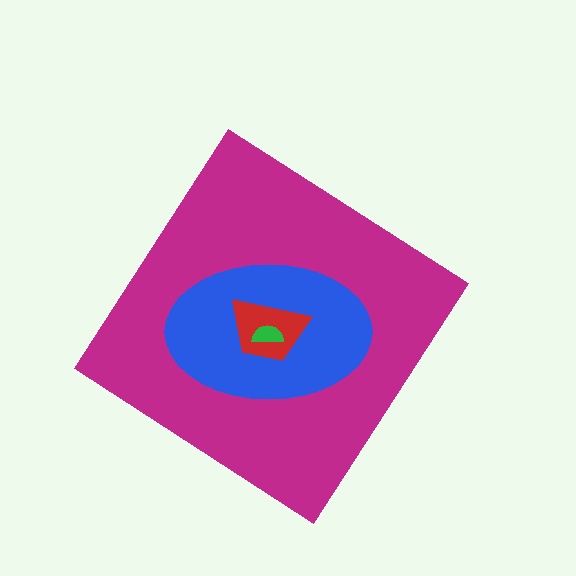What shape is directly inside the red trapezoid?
The green semicircle.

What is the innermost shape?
The green semicircle.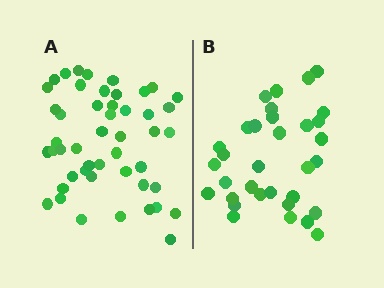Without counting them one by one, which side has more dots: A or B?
Region A (the left region) has more dots.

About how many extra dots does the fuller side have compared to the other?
Region A has approximately 15 more dots than region B.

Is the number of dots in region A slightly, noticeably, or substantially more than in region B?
Region A has substantially more. The ratio is roughly 1.5 to 1.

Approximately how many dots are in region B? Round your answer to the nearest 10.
About 30 dots. (The exact count is 33, which rounds to 30.)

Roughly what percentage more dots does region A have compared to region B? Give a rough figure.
About 45% more.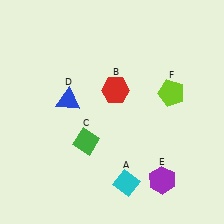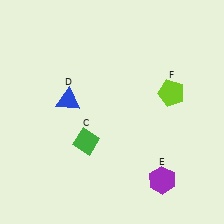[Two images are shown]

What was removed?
The red hexagon (B), the cyan diamond (A) were removed in Image 2.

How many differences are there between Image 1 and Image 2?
There are 2 differences between the two images.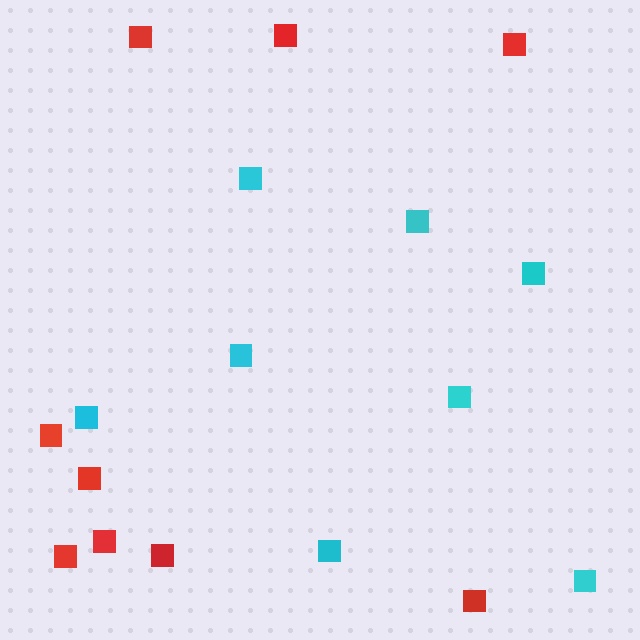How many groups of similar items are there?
There are 2 groups: one group of cyan squares (8) and one group of red squares (9).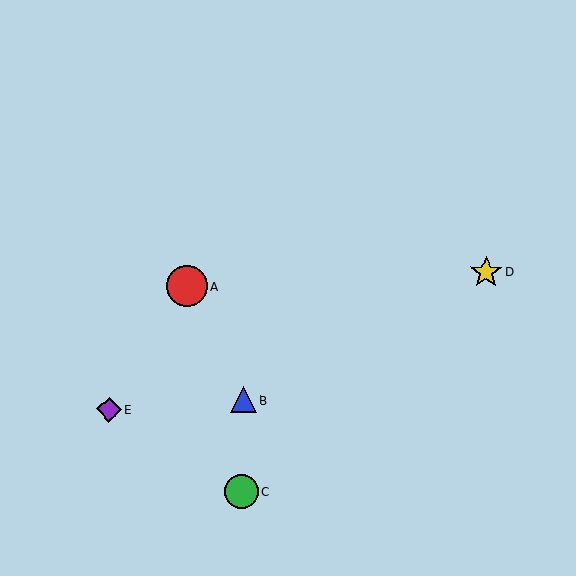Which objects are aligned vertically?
Objects B, C are aligned vertically.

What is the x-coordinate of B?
Object B is at x≈243.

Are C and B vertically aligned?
Yes, both are at x≈241.